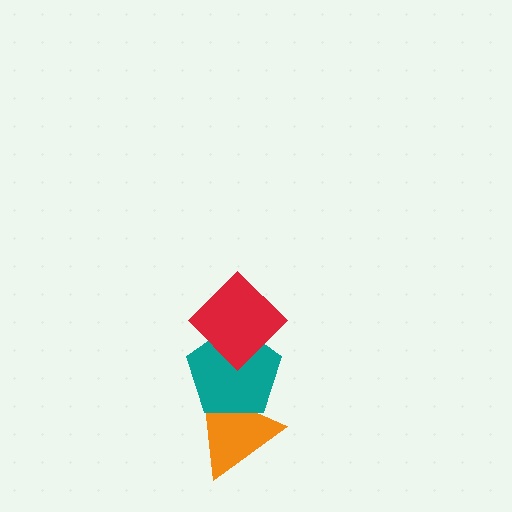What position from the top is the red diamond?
The red diamond is 1st from the top.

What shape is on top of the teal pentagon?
The red diamond is on top of the teal pentagon.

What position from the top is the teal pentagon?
The teal pentagon is 2nd from the top.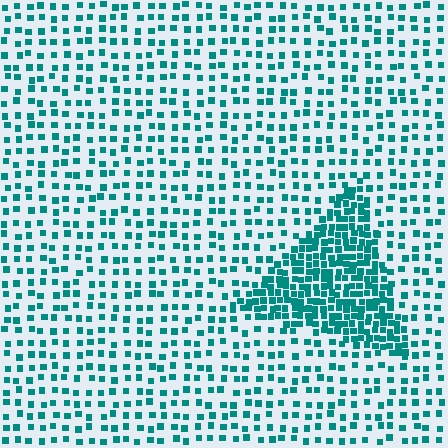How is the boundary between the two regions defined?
The boundary is defined by a change in element density (approximately 2.6x ratio). All elements are the same color, size, and shape.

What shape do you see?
I see a triangle.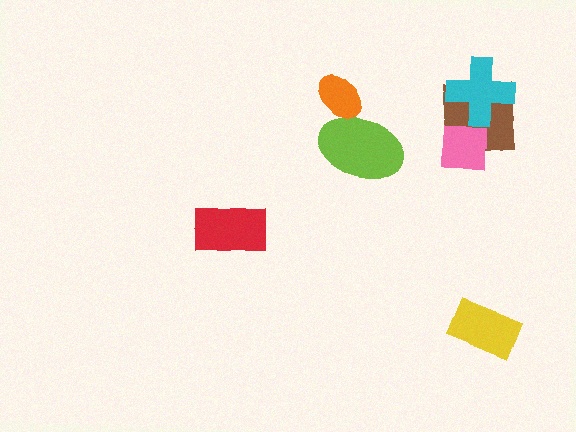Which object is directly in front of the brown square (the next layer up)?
The cyan cross is directly in front of the brown square.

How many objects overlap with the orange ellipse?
1 object overlaps with the orange ellipse.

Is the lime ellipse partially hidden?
Yes, it is partially covered by another shape.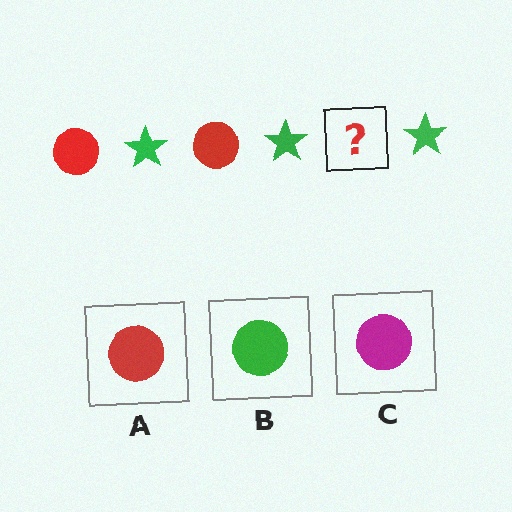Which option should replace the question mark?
Option A.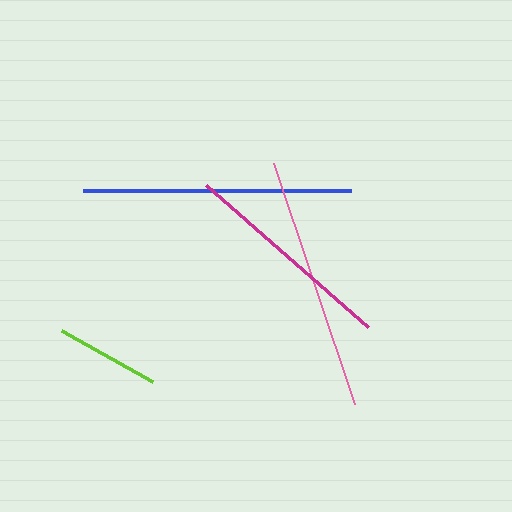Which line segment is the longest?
The blue line is the longest at approximately 269 pixels.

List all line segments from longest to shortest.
From longest to shortest: blue, pink, magenta, lime.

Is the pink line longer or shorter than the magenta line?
The pink line is longer than the magenta line.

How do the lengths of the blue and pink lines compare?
The blue and pink lines are approximately the same length.